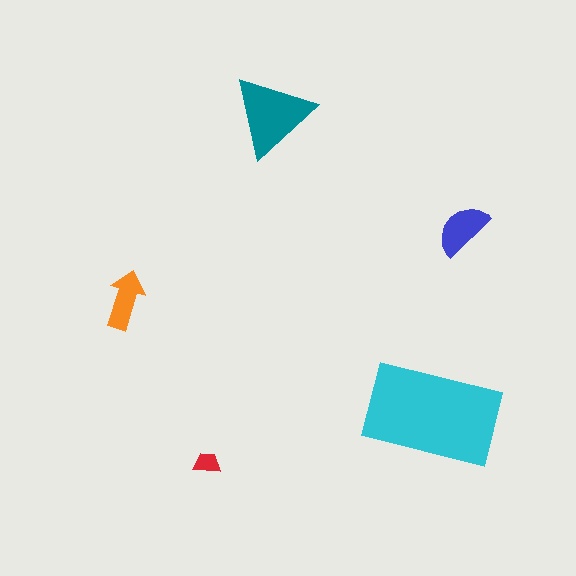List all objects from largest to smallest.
The cyan rectangle, the teal triangle, the blue semicircle, the orange arrow, the red trapezoid.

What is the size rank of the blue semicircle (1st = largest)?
3rd.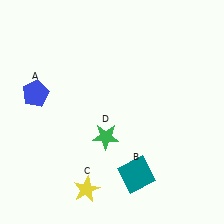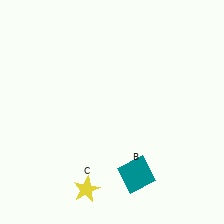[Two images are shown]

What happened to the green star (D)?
The green star (D) was removed in Image 2. It was in the bottom-left area of Image 1.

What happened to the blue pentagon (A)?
The blue pentagon (A) was removed in Image 2. It was in the top-left area of Image 1.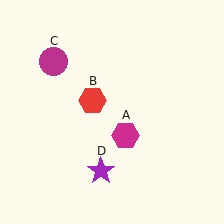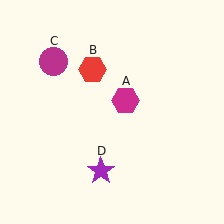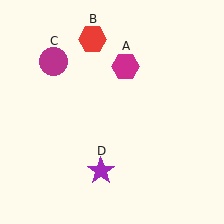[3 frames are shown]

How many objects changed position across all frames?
2 objects changed position: magenta hexagon (object A), red hexagon (object B).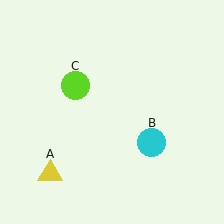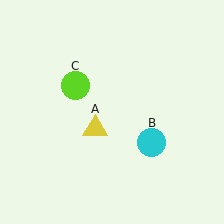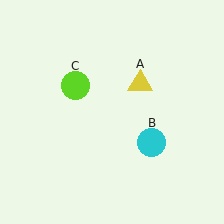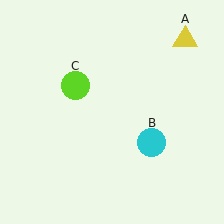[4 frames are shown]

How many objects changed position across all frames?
1 object changed position: yellow triangle (object A).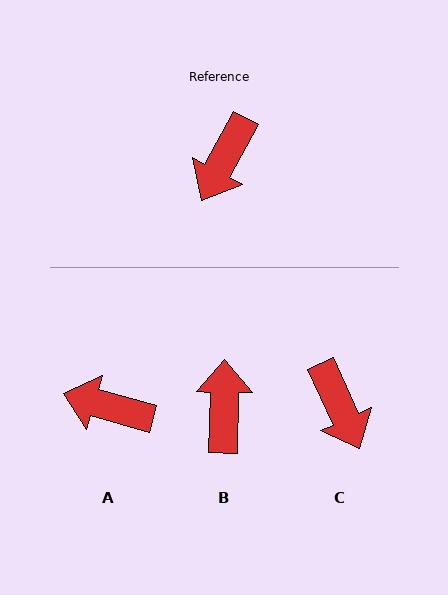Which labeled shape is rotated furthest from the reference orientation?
B, about 153 degrees away.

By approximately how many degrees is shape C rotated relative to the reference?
Approximately 53 degrees counter-clockwise.